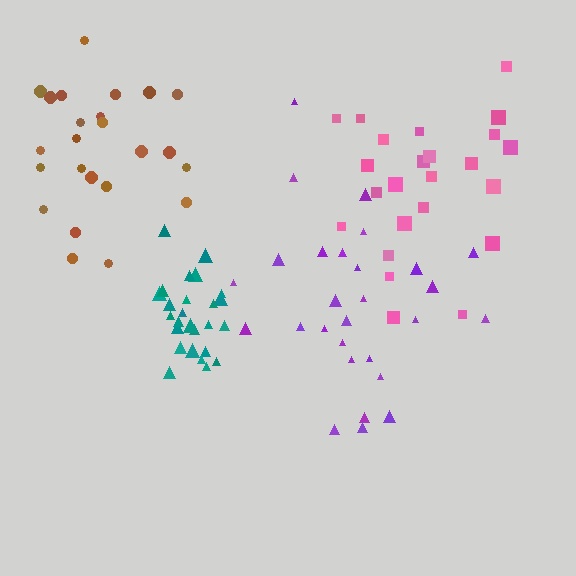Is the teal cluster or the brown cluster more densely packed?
Teal.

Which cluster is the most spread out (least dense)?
Pink.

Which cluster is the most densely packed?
Teal.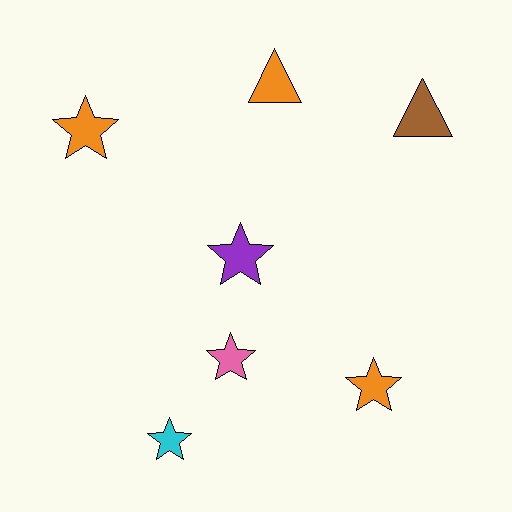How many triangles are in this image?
There are 2 triangles.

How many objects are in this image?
There are 7 objects.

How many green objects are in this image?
There are no green objects.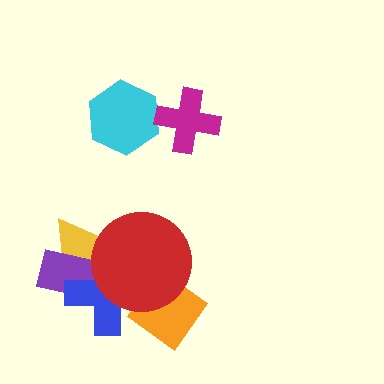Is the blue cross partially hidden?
Yes, it is partially covered by another shape.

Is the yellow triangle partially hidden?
Yes, it is partially covered by another shape.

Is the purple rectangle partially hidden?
Yes, it is partially covered by another shape.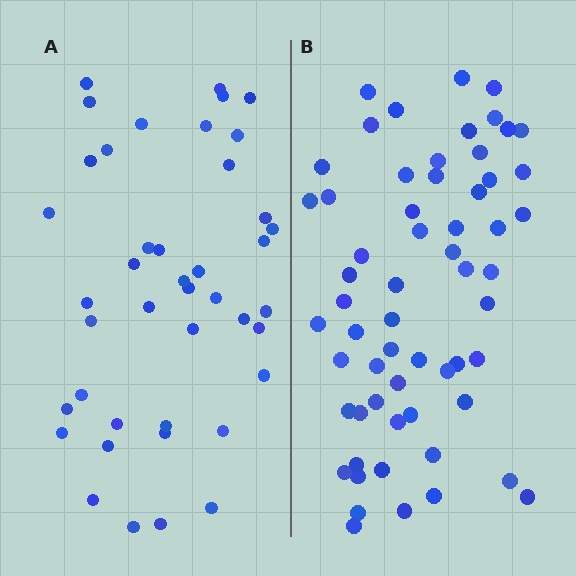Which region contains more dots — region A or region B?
Region B (the right region) has more dots.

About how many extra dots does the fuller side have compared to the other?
Region B has approximately 20 more dots than region A.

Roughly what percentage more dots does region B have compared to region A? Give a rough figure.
About 45% more.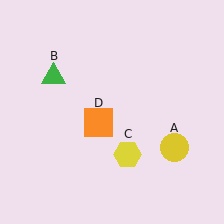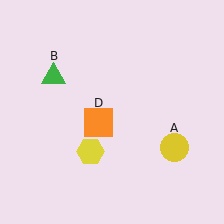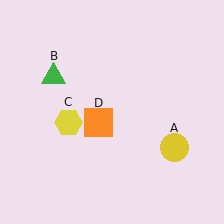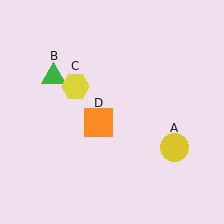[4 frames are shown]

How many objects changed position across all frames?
1 object changed position: yellow hexagon (object C).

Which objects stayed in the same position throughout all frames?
Yellow circle (object A) and green triangle (object B) and orange square (object D) remained stationary.